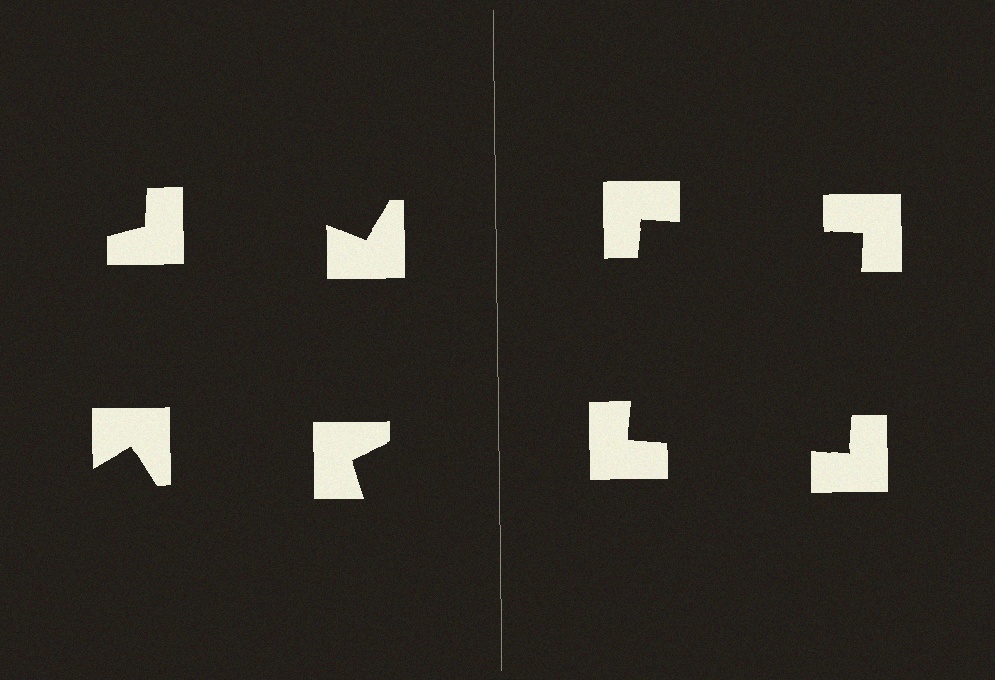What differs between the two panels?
The notched squares are positioned identically on both sides; only the wedge orientations differ. On the right they align to a square; on the left they are misaligned.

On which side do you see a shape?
An illusory square appears on the right side. On the left side the wedge cuts are rotated, so no coherent shape forms.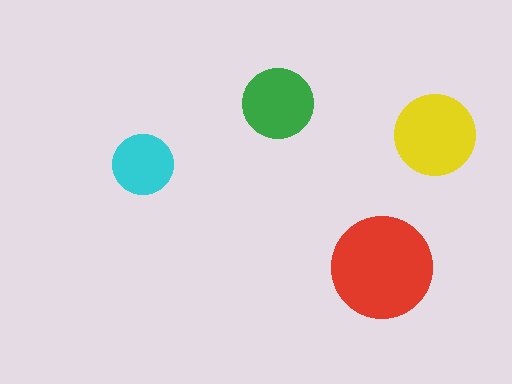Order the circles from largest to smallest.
the red one, the yellow one, the green one, the cyan one.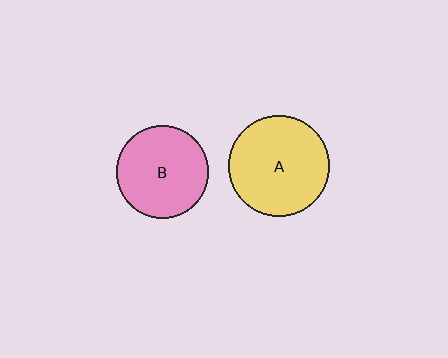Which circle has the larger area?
Circle A (yellow).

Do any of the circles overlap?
No, none of the circles overlap.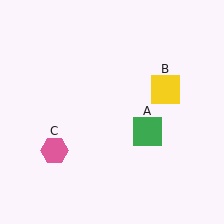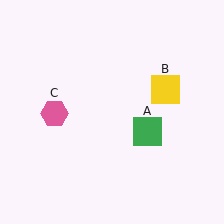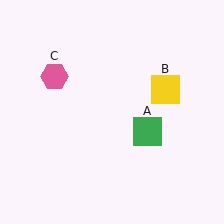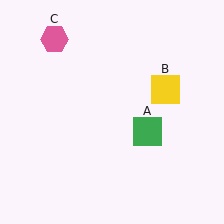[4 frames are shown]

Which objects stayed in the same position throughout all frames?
Green square (object A) and yellow square (object B) remained stationary.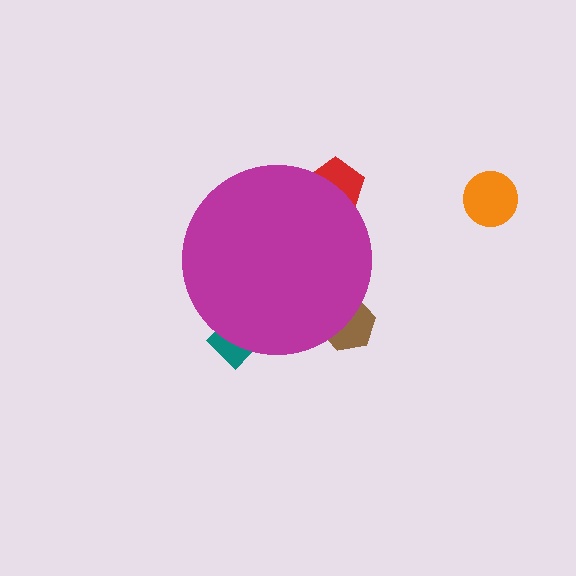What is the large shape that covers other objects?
A magenta circle.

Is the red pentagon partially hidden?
Yes, the red pentagon is partially hidden behind the magenta circle.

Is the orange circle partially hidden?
No, the orange circle is fully visible.